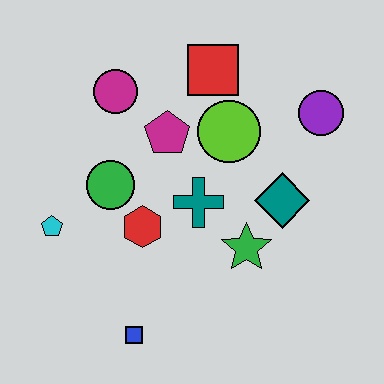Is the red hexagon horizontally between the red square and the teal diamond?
No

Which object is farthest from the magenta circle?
The blue square is farthest from the magenta circle.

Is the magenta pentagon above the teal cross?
Yes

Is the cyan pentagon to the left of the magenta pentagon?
Yes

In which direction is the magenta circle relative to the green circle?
The magenta circle is above the green circle.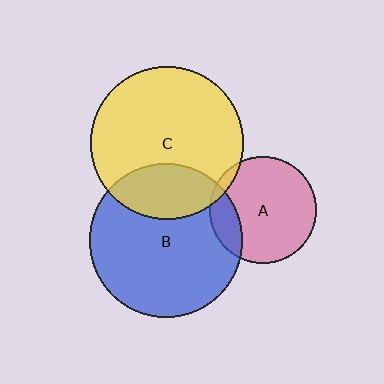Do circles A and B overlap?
Yes.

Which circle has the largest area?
Circle B (blue).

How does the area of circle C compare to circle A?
Approximately 2.0 times.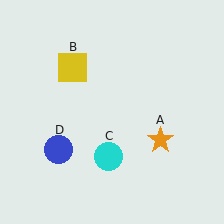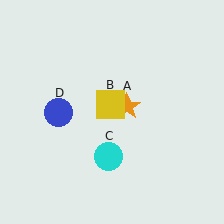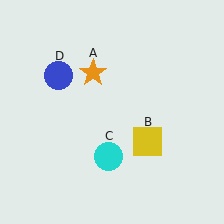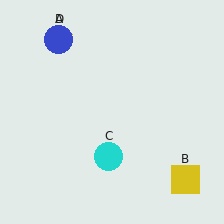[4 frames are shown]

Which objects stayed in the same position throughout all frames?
Cyan circle (object C) remained stationary.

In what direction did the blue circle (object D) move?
The blue circle (object D) moved up.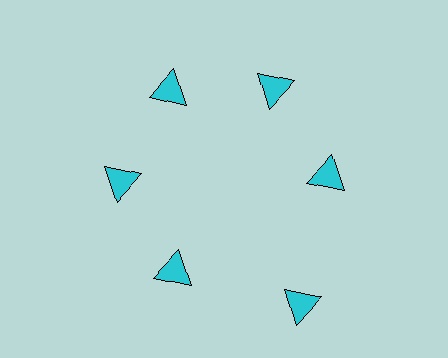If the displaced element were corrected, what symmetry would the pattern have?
It would have 6-fold rotational symmetry — the pattern would map onto itself every 60 degrees.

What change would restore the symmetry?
The symmetry would be restored by moving it inward, back onto the ring so that all 6 triangles sit at equal angles and equal distance from the center.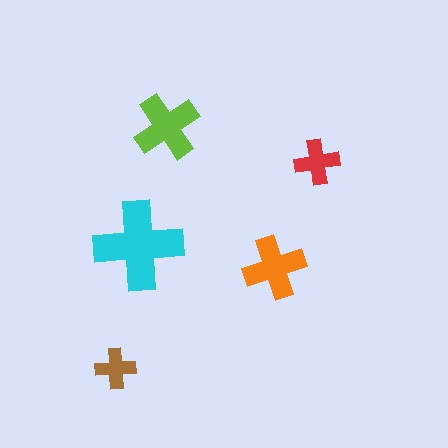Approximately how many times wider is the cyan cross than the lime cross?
About 1.5 times wider.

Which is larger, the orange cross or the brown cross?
The orange one.